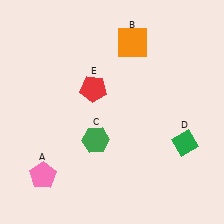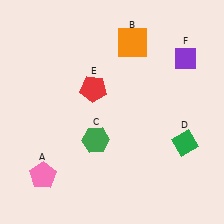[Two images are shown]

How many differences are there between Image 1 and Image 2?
There is 1 difference between the two images.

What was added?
A purple diamond (F) was added in Image 2.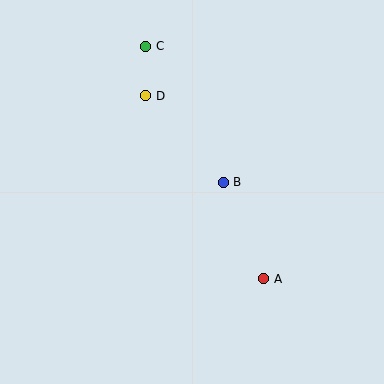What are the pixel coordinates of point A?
Point A is at (264, 279).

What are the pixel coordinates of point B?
Point B is at (223, 182).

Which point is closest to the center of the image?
Point B at (223, 182) is closest to the center.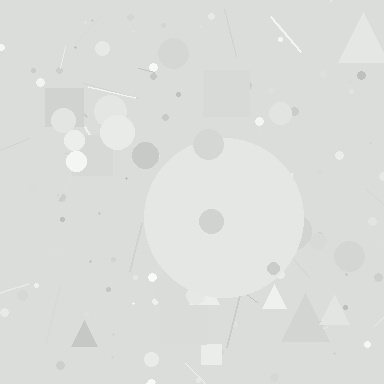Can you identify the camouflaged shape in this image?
The camouflaged shape is a circle.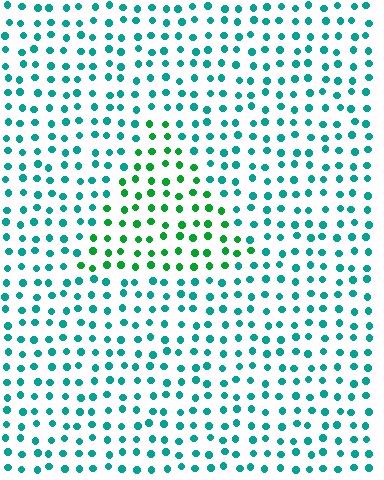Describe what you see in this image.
The image is filled with small teal elements in a uniform arrangement. A triangle-shaped region is visible where the elements are tinted to a slightly different hue, forming a subtle color boundary.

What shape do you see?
I see a triangle.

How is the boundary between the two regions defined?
The boundary is defined purely by a slight shift in hue (about 38 degrees). Spacing, size, and orientation are identical on both sides.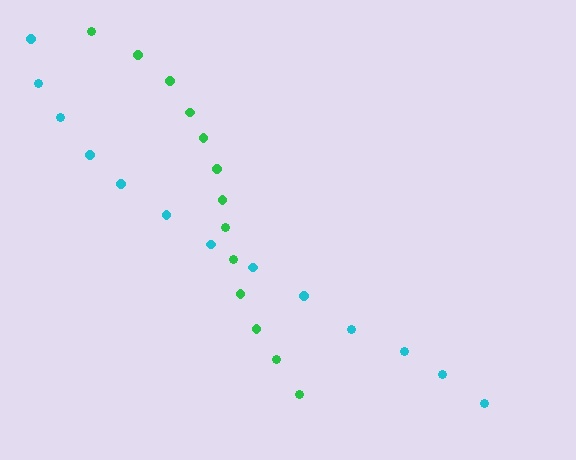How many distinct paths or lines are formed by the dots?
There are 2 distinct paths.